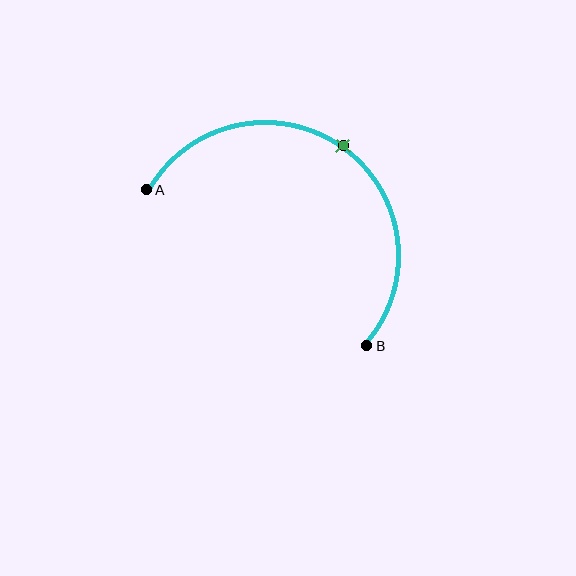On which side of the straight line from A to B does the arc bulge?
The arc bulges above and to the right of the straight line connecting A and B.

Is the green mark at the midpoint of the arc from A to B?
Yes. The green mark lies on the arc at equal arc-length from both A and B — it is the arc midpoint.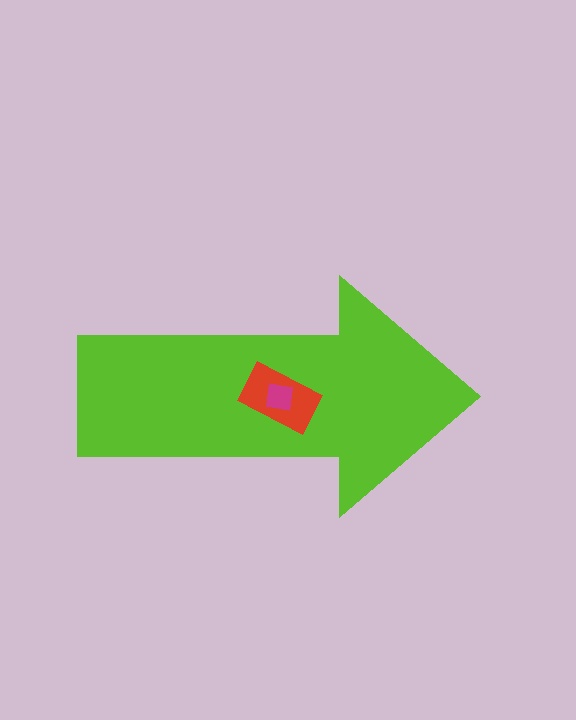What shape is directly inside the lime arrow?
The red rectangle.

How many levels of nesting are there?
3.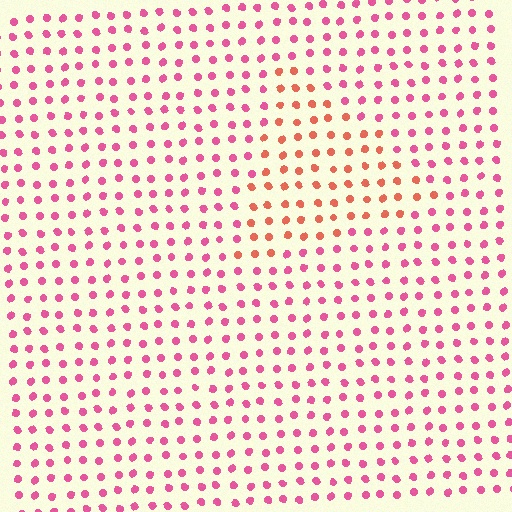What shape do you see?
I see a triangle.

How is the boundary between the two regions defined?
The boundary is defined purely by a slight shift in hue (about 37 degrees). Spacing, size, and orientation are identical on both sides.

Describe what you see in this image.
The image is filled with small pink elements in a uniform arrangement. A triangle-shaped region is visible where the elements are tinted to a slightly different hue, forming a subtle color boundary.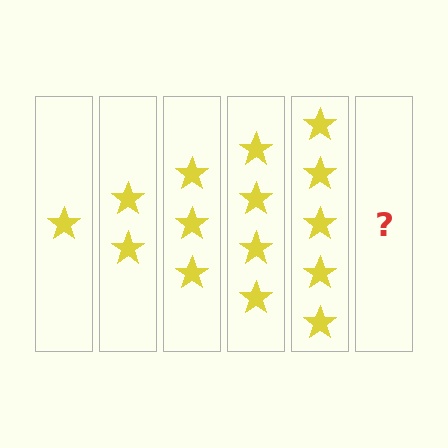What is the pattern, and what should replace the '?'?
The pattern is that each step adds one more star. The '?' should be 6 stars.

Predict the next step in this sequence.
The next step is 6 stars.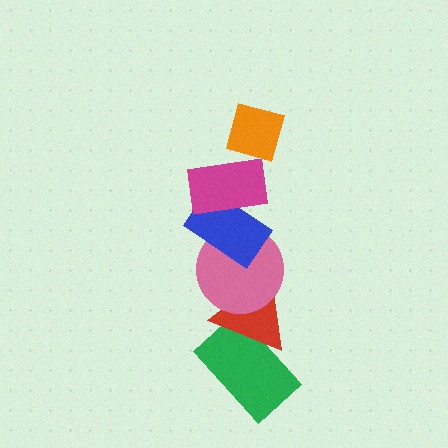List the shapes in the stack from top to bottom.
From top to bottom: the orange diamond, the magenta rectangle, the blue rectangle, the pink circle, the red triangle, the green rectangle.